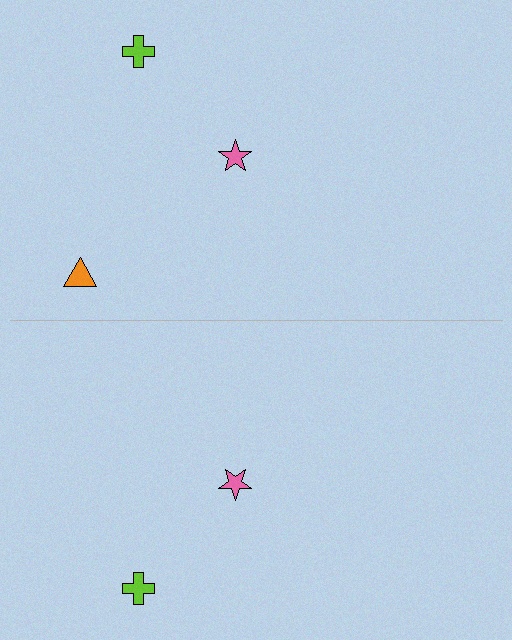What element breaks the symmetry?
A orange triangle is missing from the bottom side.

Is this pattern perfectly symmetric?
No, the pattern is not perfectly symmetric. A orange triangle is missing from the bottom side.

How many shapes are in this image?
There are 5 shapes in this image.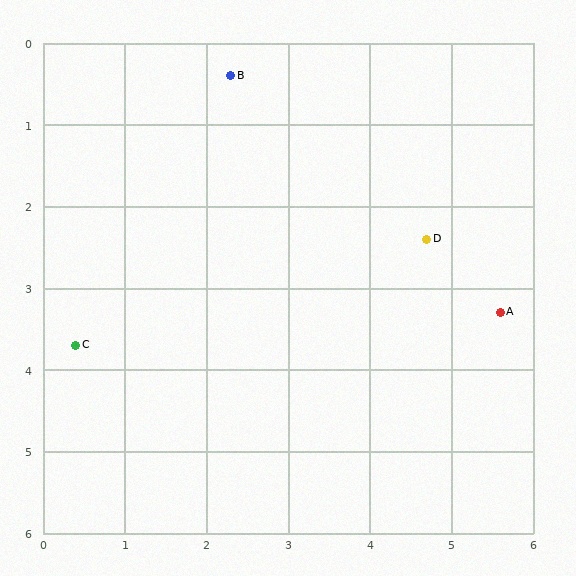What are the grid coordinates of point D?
Point D is at approximately (4.7, 2.4).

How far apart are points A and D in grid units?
Points A and D are about 1.3 grid units apart.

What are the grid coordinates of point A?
Point A is at approximately (5.6, 3.3).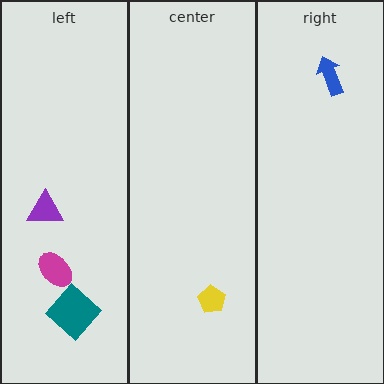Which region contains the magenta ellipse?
The left region.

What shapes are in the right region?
The blue arrow.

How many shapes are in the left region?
3.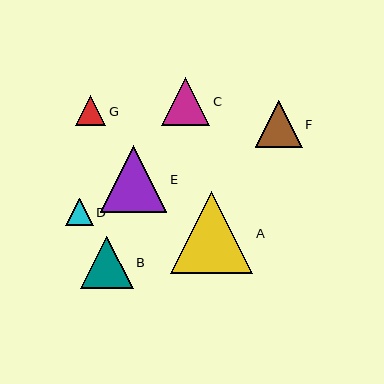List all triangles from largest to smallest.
From largest to smallest: A, E, B, C, F, G, D.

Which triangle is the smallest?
Triangle D is the smallest with a size of approximately 27 pixels.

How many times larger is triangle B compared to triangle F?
Triangle B is approximately 1.1 times the size of triangle F.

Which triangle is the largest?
Triangle A is the largest with a size of approximately 82 pixels.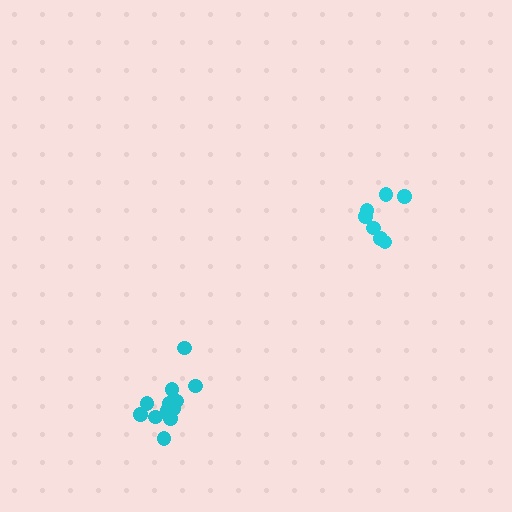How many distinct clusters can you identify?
There are 2 distinct clusters.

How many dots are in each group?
Group 1: 7 dots, Group 2: 12 dots (19 total).